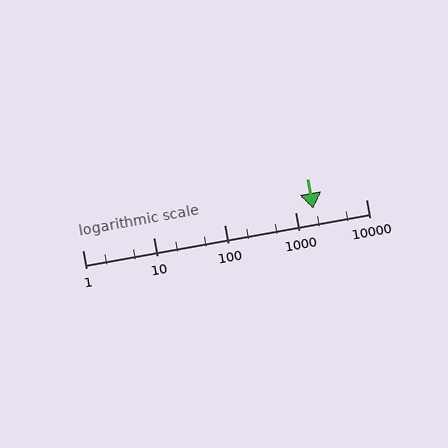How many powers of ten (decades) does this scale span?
The scale spans 4 decades, from 1 to 10000.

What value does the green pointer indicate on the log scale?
The pointer indicates approximately 1800.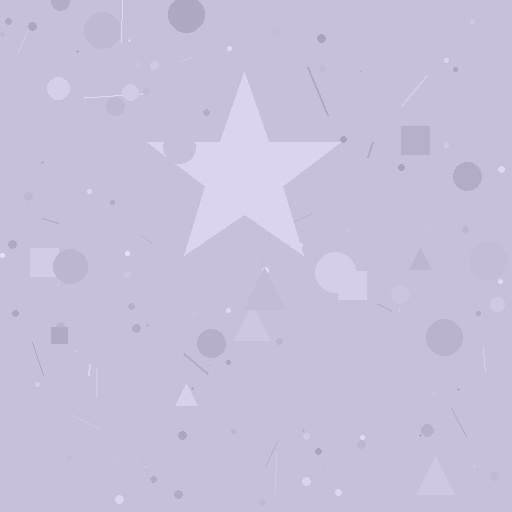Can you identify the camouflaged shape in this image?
The camouflaged shape is a star.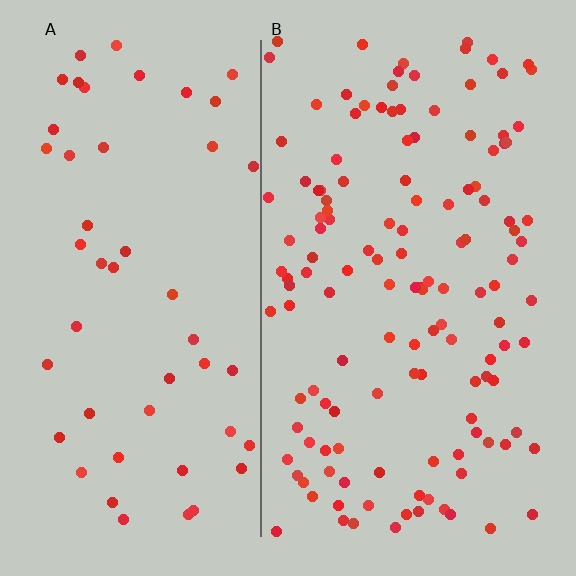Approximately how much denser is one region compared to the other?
Approximately 2.6× — region B over region A.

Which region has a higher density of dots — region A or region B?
B (the right).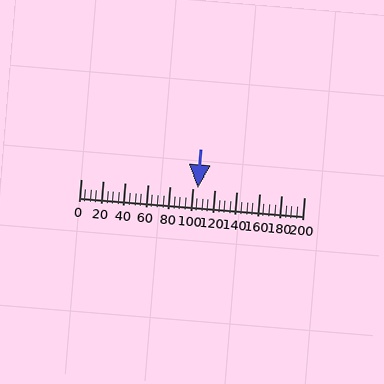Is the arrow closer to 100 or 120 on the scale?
The arrow is closer to 100.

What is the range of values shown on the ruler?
The ruler shows values from 0 to 200.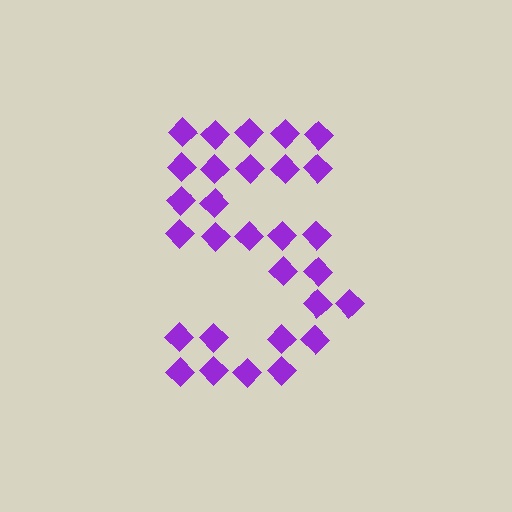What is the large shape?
The large shape is the digit 5.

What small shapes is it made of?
It is made of small diamonds.